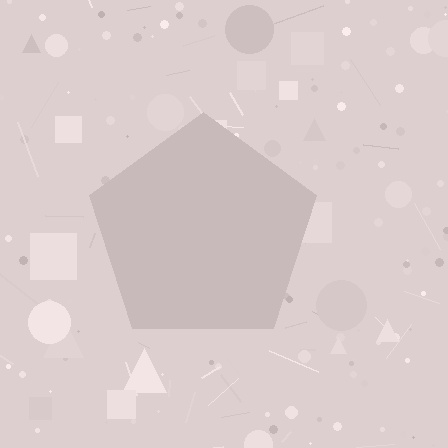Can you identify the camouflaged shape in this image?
The camouflaged shape is a pentagon.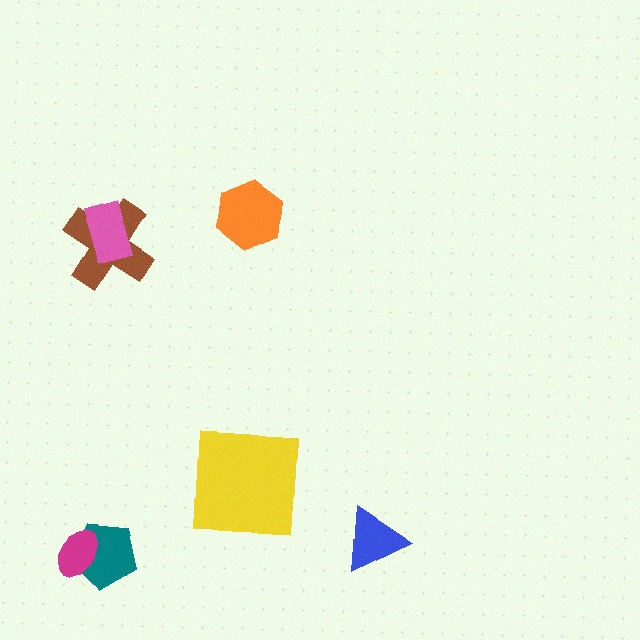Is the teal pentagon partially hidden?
Yes, it is partially covered by another shape.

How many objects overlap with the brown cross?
1 object overlaps with the brown cross.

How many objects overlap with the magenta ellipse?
1 object overlaps with the magenta ellipse.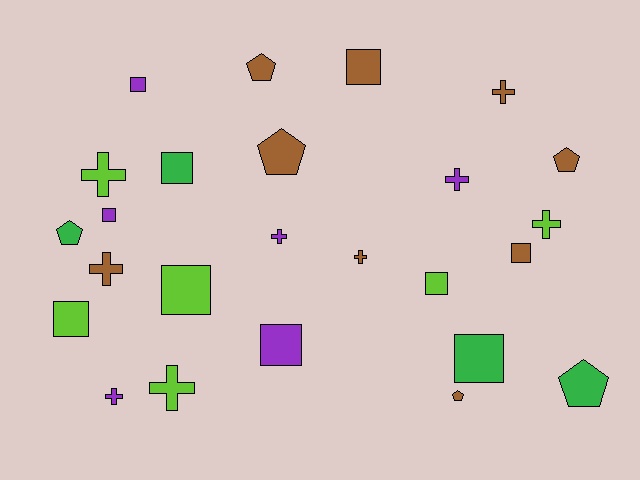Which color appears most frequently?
Brown, with 9 objects.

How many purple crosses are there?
There are 3 purple crosses.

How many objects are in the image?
There are 25 objects.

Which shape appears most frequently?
Square, with 10 objects.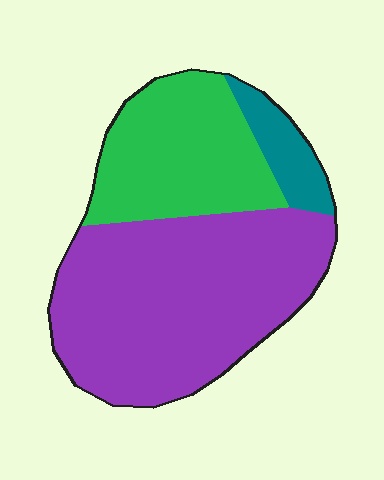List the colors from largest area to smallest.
From largest to smallest: purple, green, teal.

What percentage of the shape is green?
Green takes up between a sixth and a third of the shape.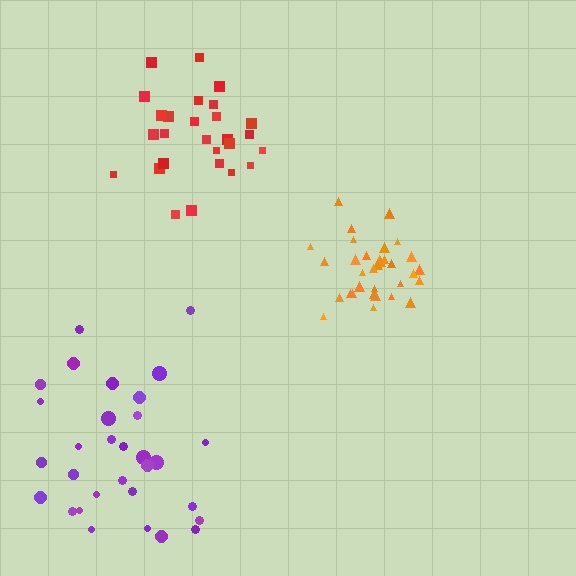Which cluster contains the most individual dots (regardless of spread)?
Orange (33).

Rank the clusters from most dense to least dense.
orange, red, purple.